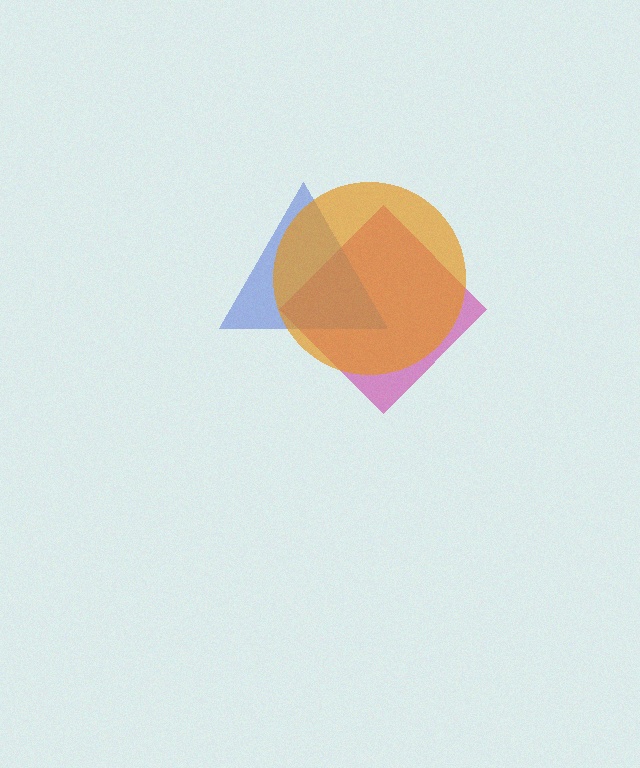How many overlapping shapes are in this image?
There are 3 overlapping shapes in the image.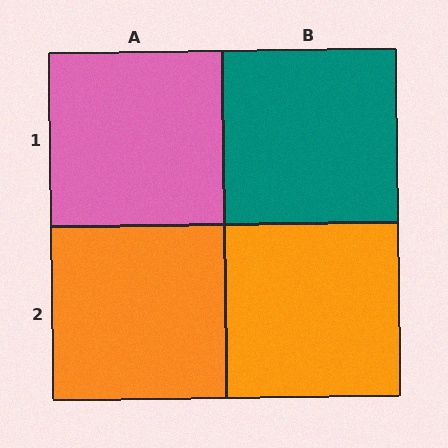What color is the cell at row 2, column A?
Orange.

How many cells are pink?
1 cell is pink.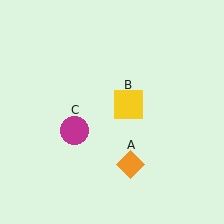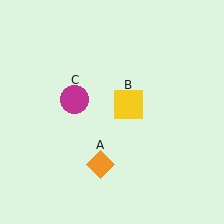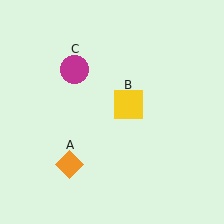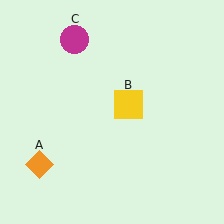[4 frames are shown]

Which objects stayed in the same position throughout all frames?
Yellow square (object B) remained stationary.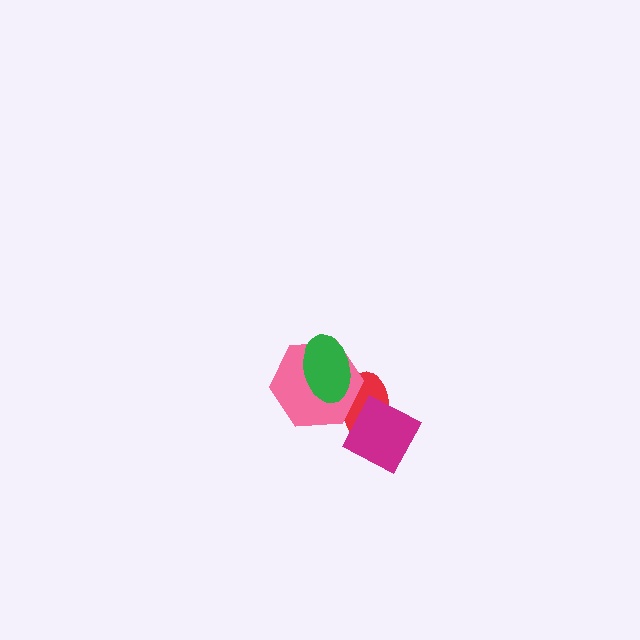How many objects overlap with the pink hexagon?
2 objects overlap with the pink hexagon.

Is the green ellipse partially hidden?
No, no other shape covers it.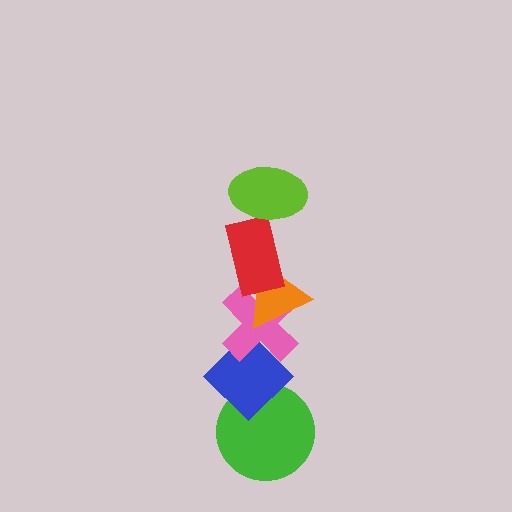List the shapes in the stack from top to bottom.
From top to bottom: the lime ellipse, the red rectangle, the orange triangle, the pink cross, the blue diamond, the green circle.